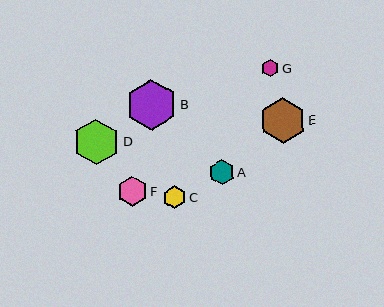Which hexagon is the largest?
Hexagon B is the largest with a size of approximately 51 pixels.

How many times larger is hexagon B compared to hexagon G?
Hexagon B is approximately 3.0 times the size of hexagon G.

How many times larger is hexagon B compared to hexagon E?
Hexagon B is approximately 1.1 times the size of hexagon E.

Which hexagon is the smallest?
Hexagon G is the smallest with a size of approximately 17 pixels.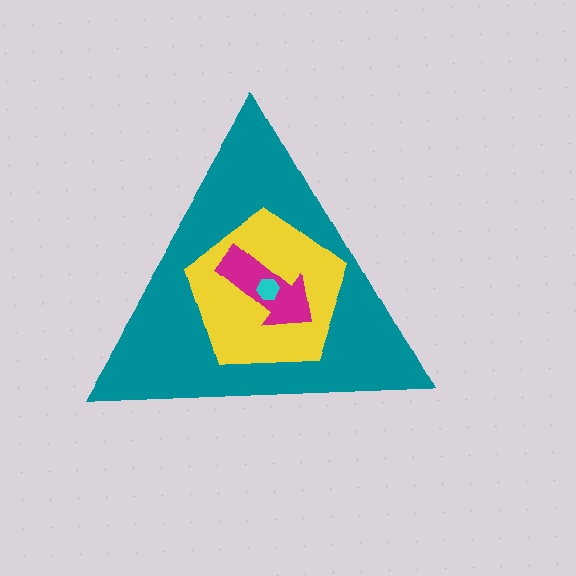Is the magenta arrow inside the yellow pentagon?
Yes.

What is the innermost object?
The cyan hexagon.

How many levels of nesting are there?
4.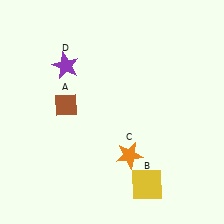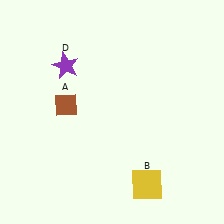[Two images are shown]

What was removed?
The orange star (C) was removed in Image 2.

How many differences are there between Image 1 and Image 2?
There is 1 difference between the two images.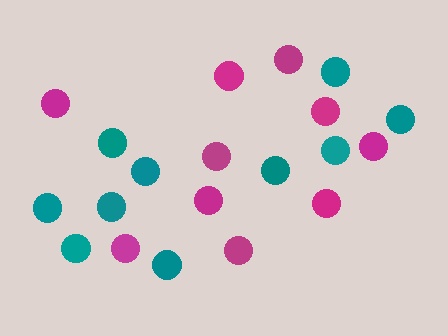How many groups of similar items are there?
There are 2 groups: one group of magenta circles (10) and one group of teal circles (10).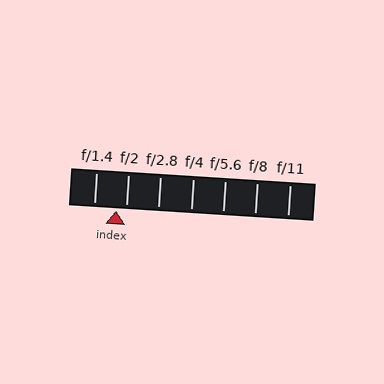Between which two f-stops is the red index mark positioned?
The index mark is between f/1.4 and f/2.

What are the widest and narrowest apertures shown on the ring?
The widest aperture shown is f/1.4 and the narrowest is f/11.